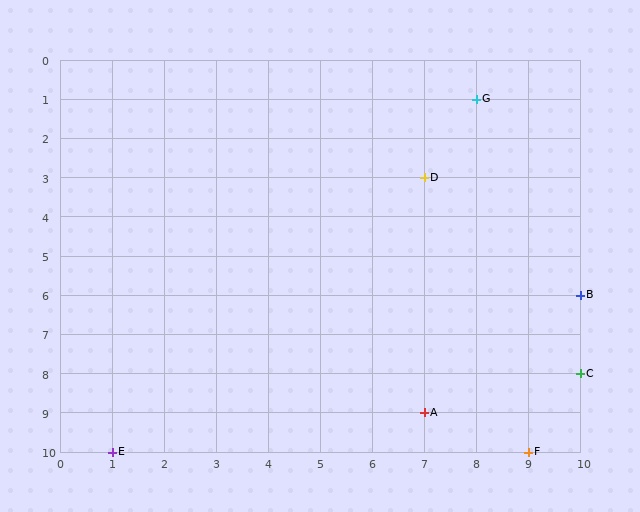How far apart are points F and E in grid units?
Points F and E are 8 columns apart.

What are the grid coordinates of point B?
Point B is at grid coordinates (10, 6).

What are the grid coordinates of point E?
Point E is at grid coordinates (1, 10).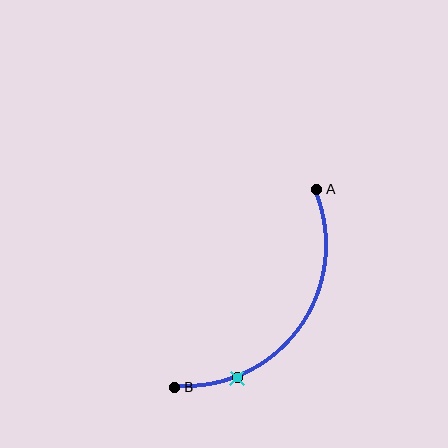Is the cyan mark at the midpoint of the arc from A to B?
No. The cyan mark lies on the arc but is closer to endpoint B. The arc midpoint would be at the point on the curve equidistant along the arc from both A and B.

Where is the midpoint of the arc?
The arc midpoint is the point on the curve farthest from the straight line joining A and B. It sits below and to the right of that line.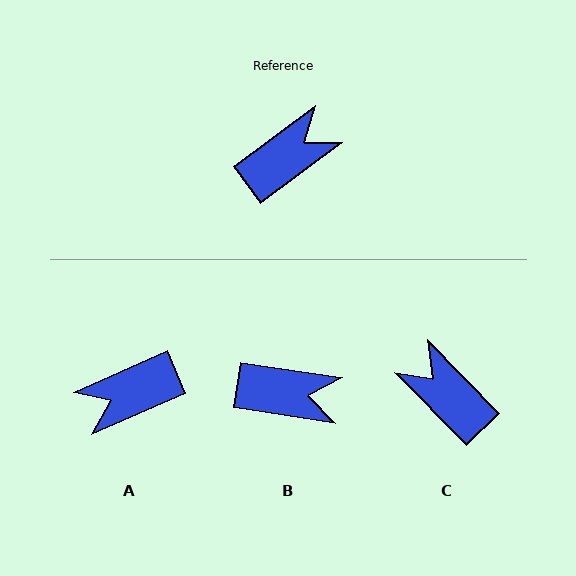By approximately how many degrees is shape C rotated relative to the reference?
Approximately 98 degrees counter-clockwise.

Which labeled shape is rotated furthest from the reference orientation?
A, about 167 degrees away.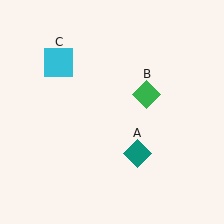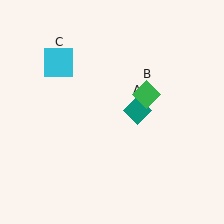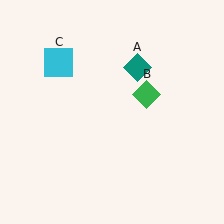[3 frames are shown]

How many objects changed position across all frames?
1 object changed position: teal diamond (object A).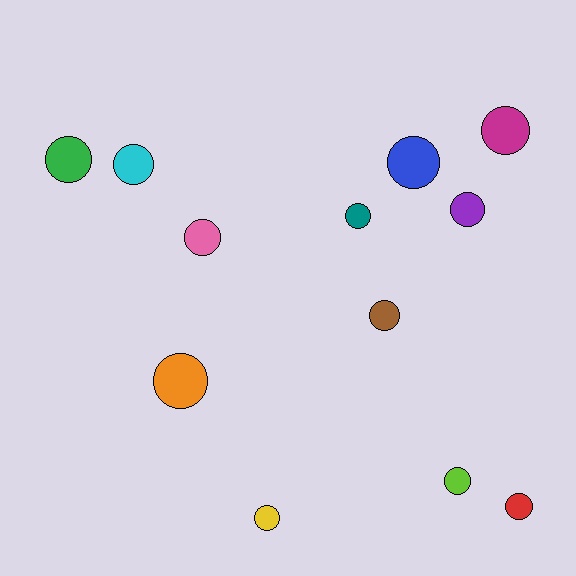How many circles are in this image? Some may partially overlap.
There are 12 circles.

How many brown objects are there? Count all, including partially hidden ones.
There is 1 brown object.